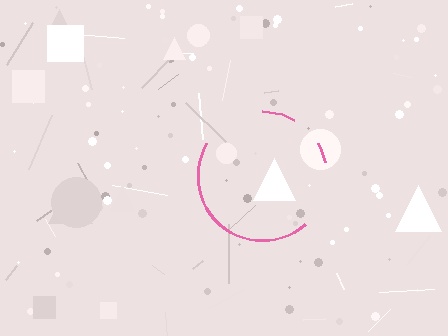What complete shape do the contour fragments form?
The contour fragments form a circle.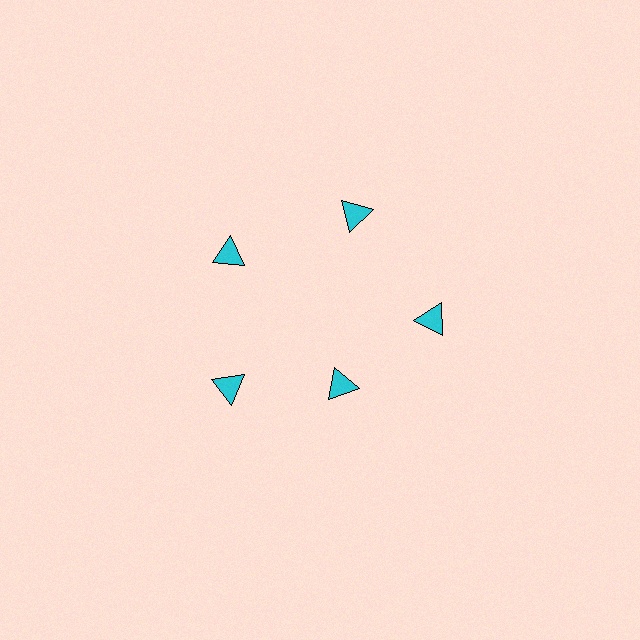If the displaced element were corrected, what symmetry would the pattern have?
It would have 5-fold rotational symmetry — the pattern would map onto itself every 72 degrees.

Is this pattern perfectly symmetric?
No. The 5 cyan triangles are arranged in a ring, but one element near the 5 o'clock position is pulled inward toward the center, breaking the 5-fold rotational symmetry.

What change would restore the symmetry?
The symmetry would be restored by moving it outward, back onto the ring so that all 5 triangles sit at equal angles and equal distance from the center.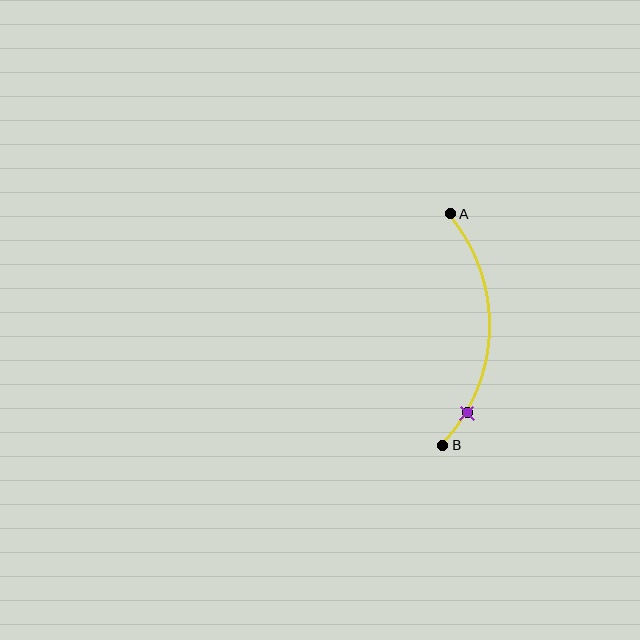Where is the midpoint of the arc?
The arc midpoint is the point on the curve farthest from the straight line joining A and B. It sits to the right of that line.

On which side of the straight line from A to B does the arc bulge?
The arc bulges to the right of the straight line connecting A and B.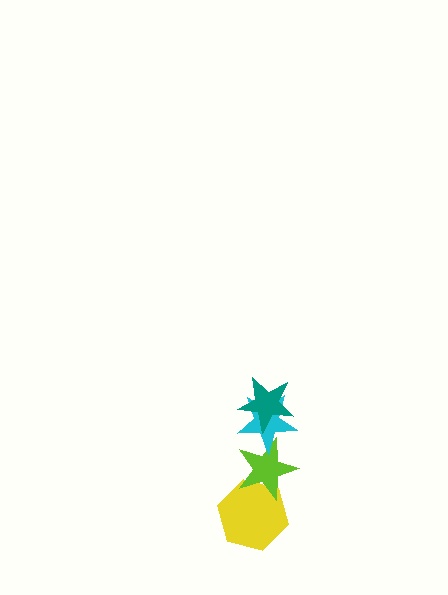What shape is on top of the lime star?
The cyan star is on top of the lime star.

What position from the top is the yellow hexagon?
The yellow hexagon is 4th from the top.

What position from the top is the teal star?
The teal star is 1st from the top.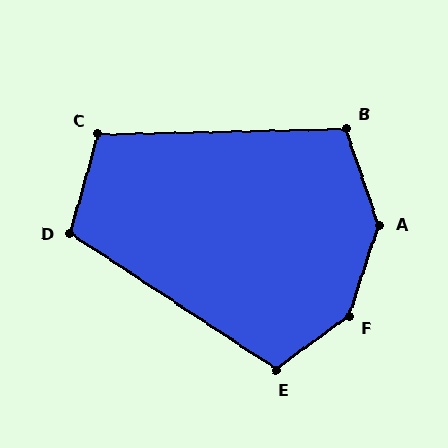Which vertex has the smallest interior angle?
C, at approximately 107 degrees.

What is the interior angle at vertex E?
Approximately 110 degrees (obtuse).